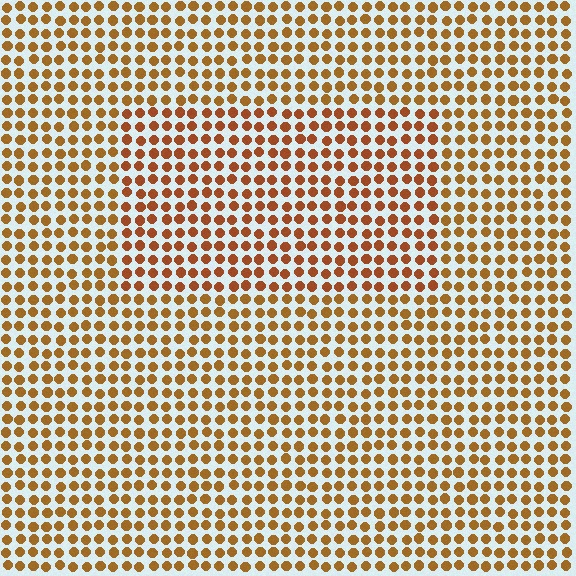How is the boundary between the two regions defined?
The boundary is defined purely by a slight shift in hue (about 16 degrees). Spacing, size, and orientation are identical on both sides.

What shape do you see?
I see a rectangle.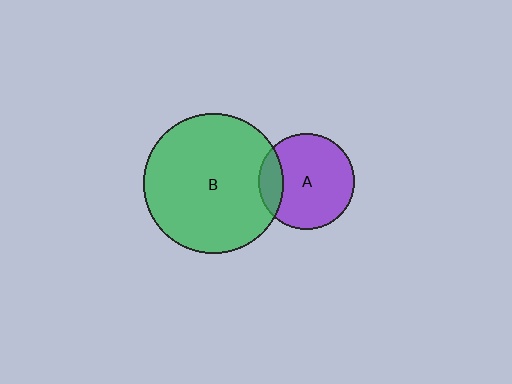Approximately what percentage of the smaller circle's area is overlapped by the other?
Approximately 15%.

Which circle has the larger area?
Circle B (green).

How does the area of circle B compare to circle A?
Approximately 2.1 times.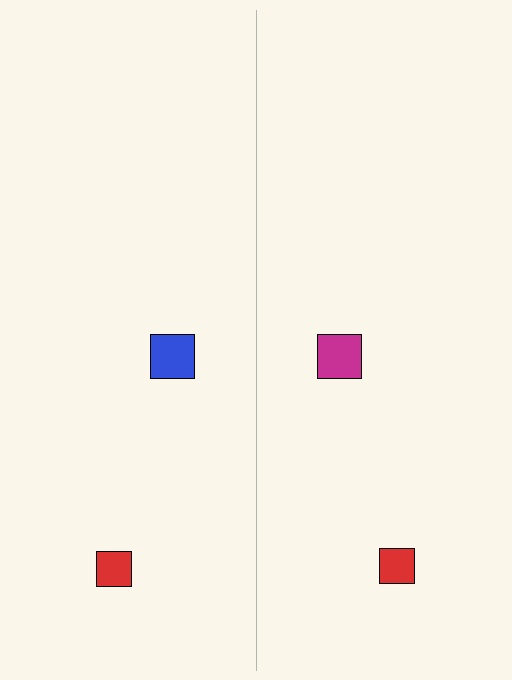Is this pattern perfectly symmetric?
No, the pattern is not perfectly symmetric. The magenta square on the right side breaks the symmetry — its mirror counterpart is blue.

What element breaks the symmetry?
The magenta square on the right side breaks the symmetry — its mirror counterpart is blue.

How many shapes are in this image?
There are 4 shapes in this image.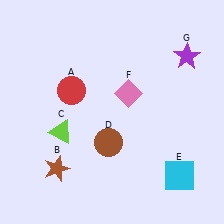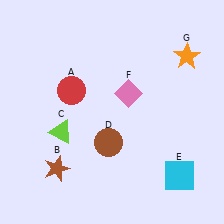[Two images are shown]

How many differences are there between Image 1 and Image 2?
There is 1 difference between the two images.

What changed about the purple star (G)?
In Image 1, G is purple. In Image 2, it changed to orange.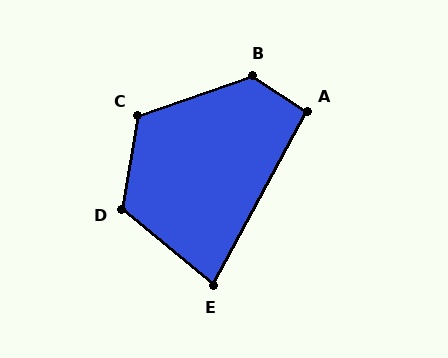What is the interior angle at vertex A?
Approximately 95 degrees (approximately right).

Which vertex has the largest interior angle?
B, at approximately 128 degrees.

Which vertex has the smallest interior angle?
E, at approximately 79 degrees.